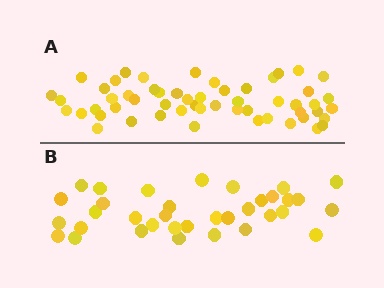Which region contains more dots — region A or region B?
Region A (the top region) has more dots.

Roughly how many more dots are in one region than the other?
Region A has approximately 20 more dots than region B.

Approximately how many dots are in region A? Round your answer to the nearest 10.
About 60 dots. (The exact count is 55, which rounds to 60.)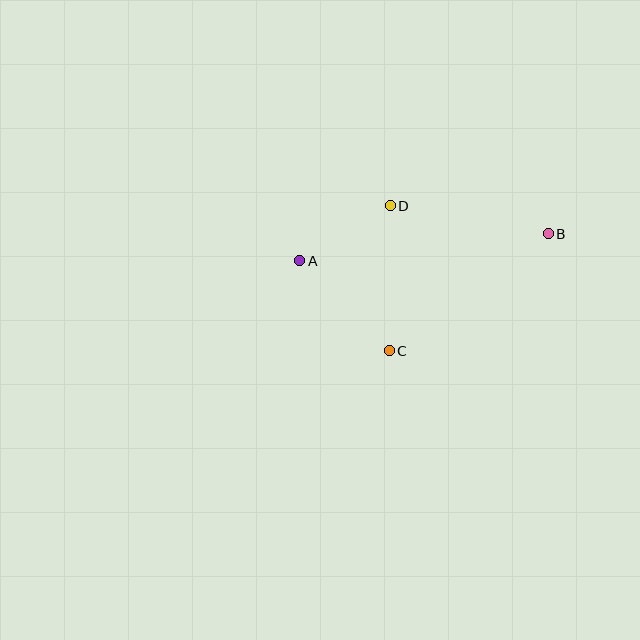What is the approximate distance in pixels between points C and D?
The distance between C and D is approximately 145 pixels.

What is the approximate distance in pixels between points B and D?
The distance between B and D is approximately 161 pixels.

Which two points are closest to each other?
Points A and D are closest to each other.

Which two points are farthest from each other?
Points A and B are farthest from each other.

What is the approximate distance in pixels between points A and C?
The distance between A and C is approximately 127 pixels.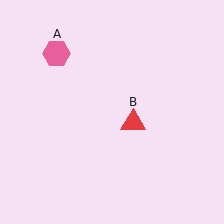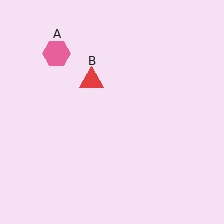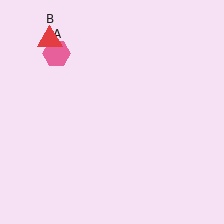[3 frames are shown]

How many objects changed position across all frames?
1 object changed position: red triangle (object B).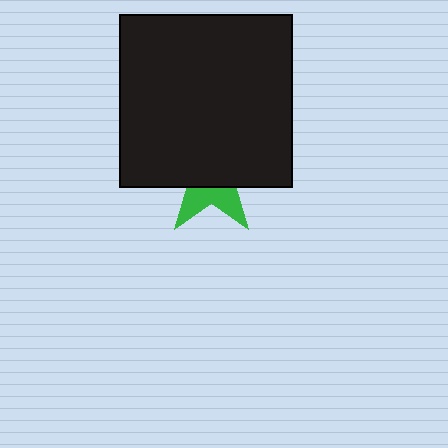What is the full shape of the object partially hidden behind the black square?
The partially hidden object is a green star.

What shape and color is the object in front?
The object in front is a black square.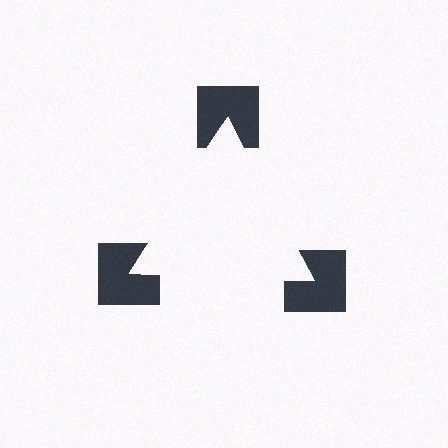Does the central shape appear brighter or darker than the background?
It typically appears slightly brighter than the background, even though no actual brightness change is drawn.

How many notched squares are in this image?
There are 3 — one at each vertex of the illusory triangle.